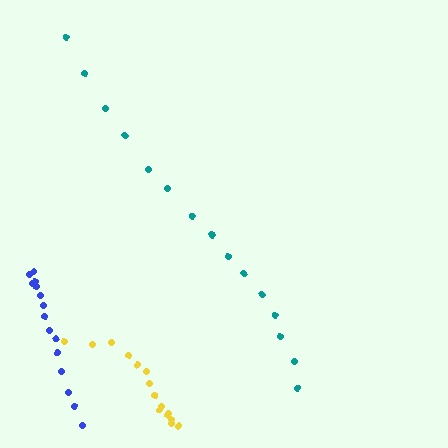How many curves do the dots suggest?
There are 3 distinct paths.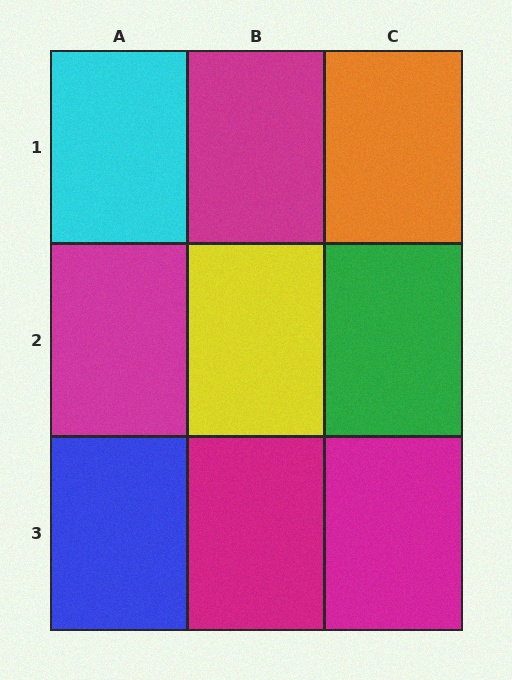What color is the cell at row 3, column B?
Magenta.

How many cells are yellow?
1 cell is yellow.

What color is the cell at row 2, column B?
Yellow.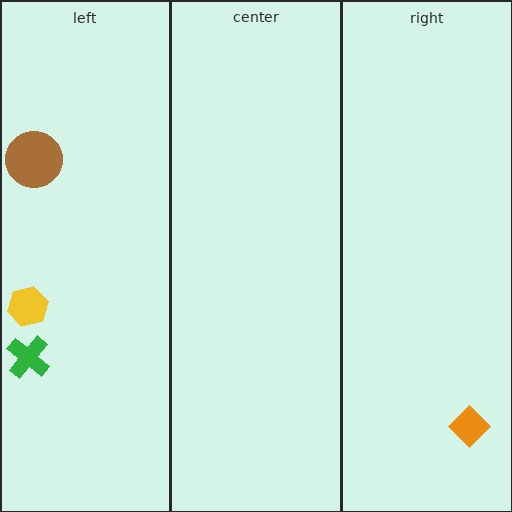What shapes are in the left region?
The yellow hexagon, the green cross, the brown circle.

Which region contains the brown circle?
The left region.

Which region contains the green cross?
The left region.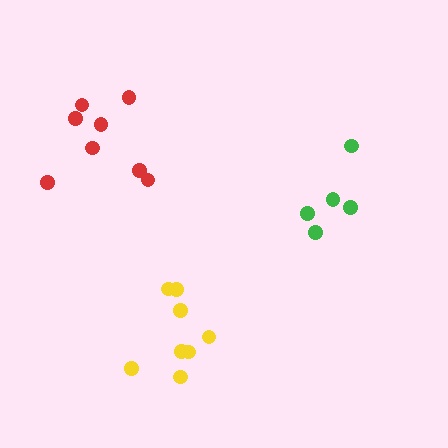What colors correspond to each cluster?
The clusters are colored: yellow, green, red.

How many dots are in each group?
Group 1: 8 dots, Group 2: 5 dots, Group 3: 8 dots (21 total).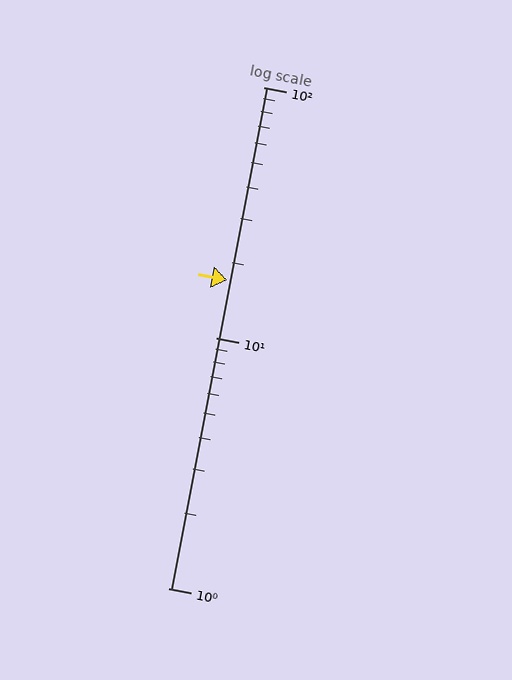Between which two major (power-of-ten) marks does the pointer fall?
The pointer is between 10 and 100.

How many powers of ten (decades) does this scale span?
The scale spans 2 decades, from 1 to 100.